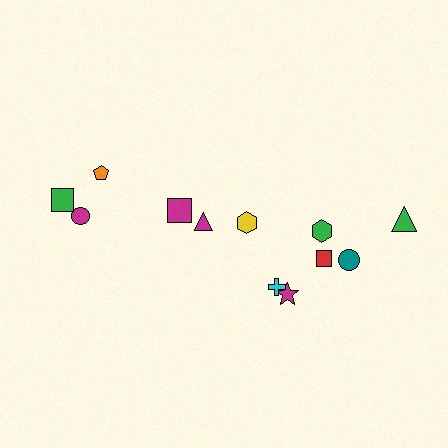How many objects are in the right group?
There are 8 objects.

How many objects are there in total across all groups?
There are 12 objects.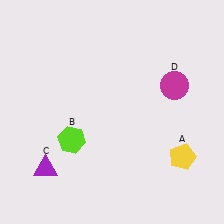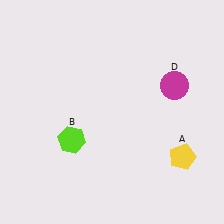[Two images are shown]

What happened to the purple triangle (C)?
The purple triangle (C) was removed in Image 2. It was in the bottom-left area of Image 1.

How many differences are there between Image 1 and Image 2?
There is 1 difference between the two images.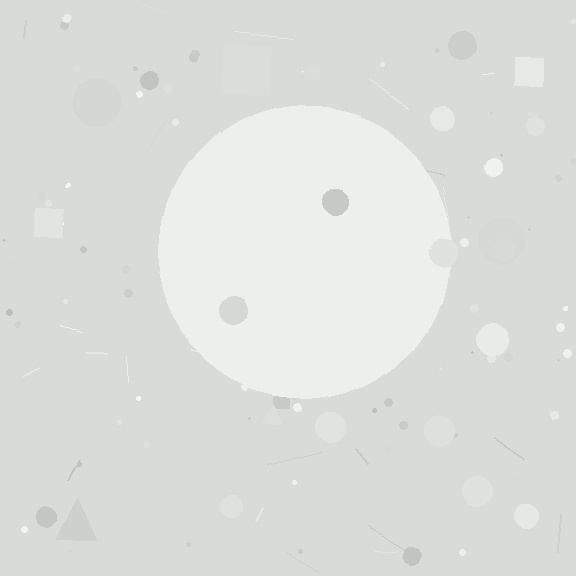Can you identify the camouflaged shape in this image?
The camouflaged shape is a circle.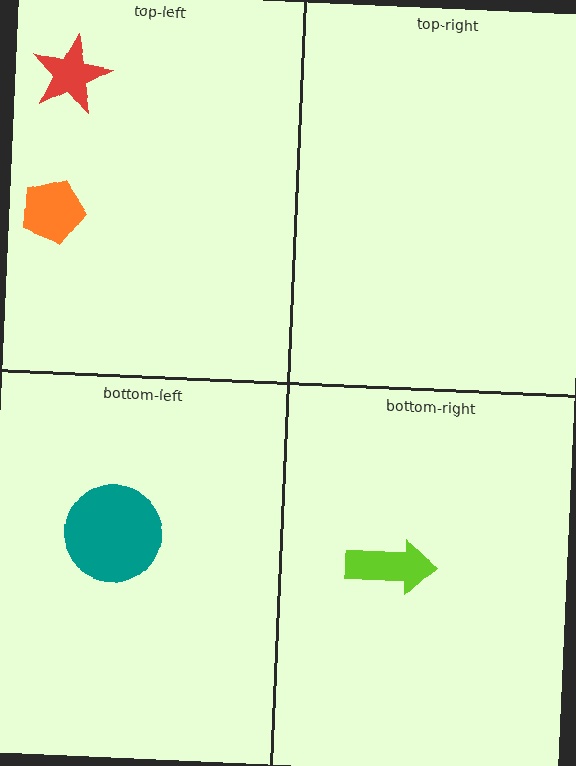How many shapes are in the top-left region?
2.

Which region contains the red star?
The top-left region.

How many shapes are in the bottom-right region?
1.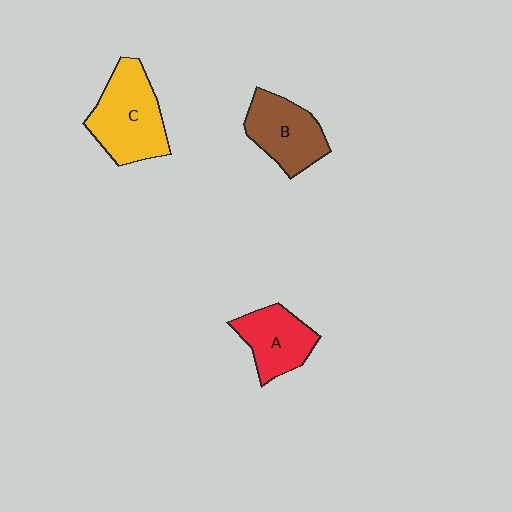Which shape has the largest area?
Shape C (yellow).